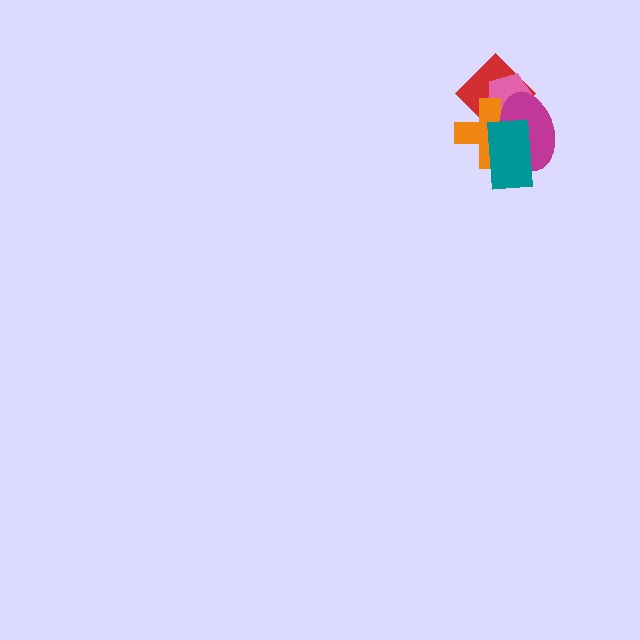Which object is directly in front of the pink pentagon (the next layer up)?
The orange cross is directly in front of the pink pentagon.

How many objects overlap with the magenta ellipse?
4 objects overlap with the magenta ellipse.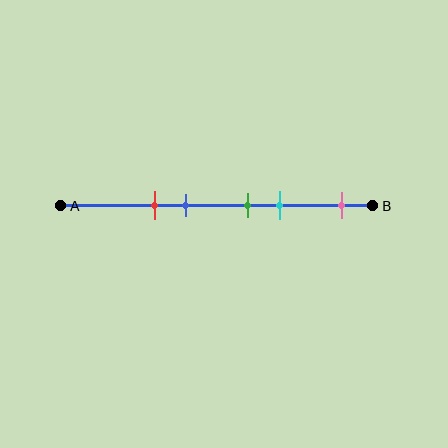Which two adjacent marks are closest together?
The green and cyan marks are the closest adjacent pair.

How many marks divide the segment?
There are 5 marks dividing the segment.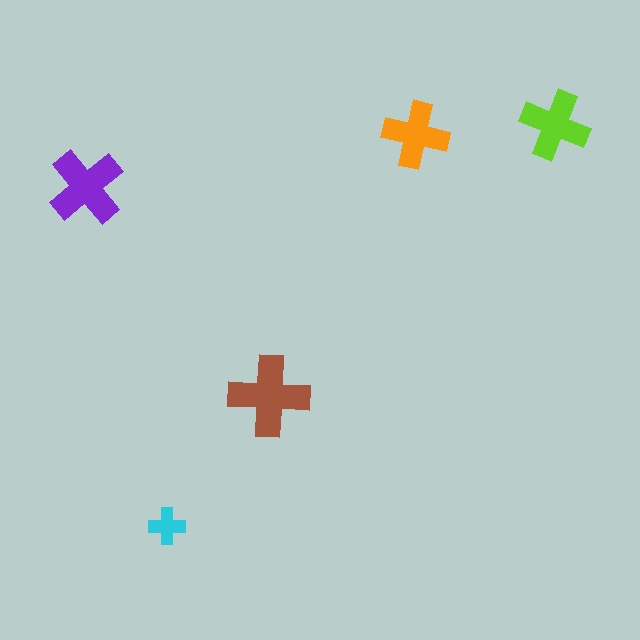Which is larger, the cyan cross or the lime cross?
The lime one.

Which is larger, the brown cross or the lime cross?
The brown one.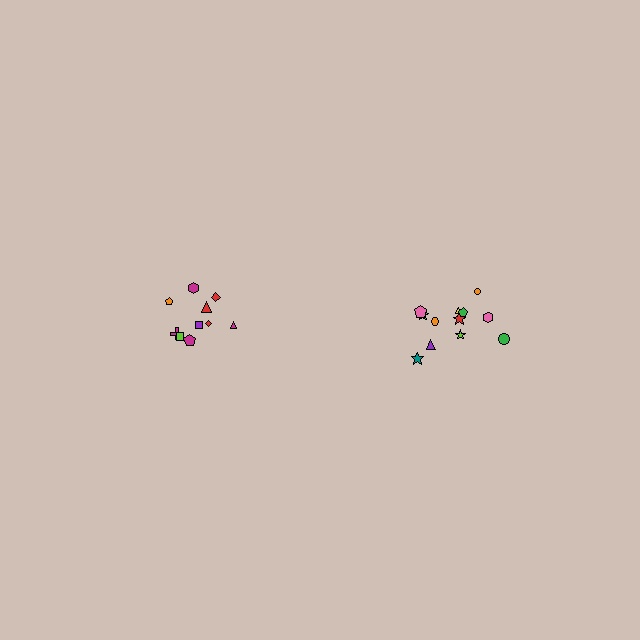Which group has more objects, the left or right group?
The right group.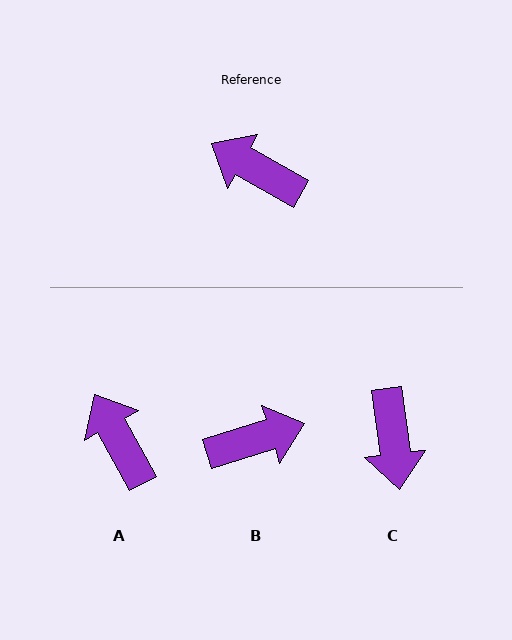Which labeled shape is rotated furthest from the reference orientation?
B, about 134 degrees away.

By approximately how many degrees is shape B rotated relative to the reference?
Approximately 134 degrees clockwise.